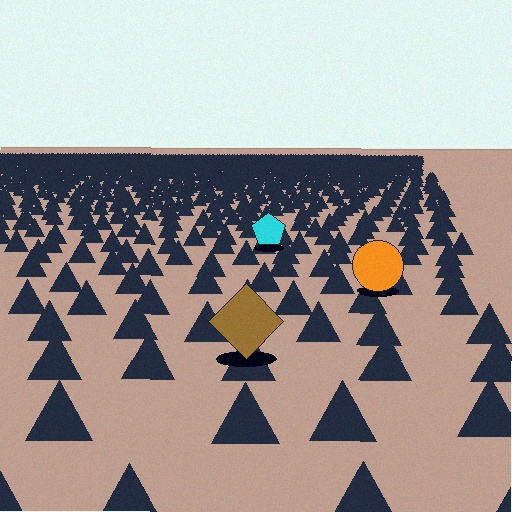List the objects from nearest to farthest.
From nearest to farthest: the brown diamond, the orange circle, the cyan pentagon.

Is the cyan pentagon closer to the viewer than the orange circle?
No. The orange circle is closer — you can tell from the texture gradient: the ground texture is coarser near it.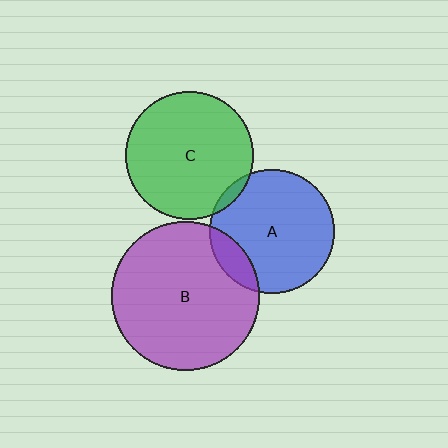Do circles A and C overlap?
Yes.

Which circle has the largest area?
Circle B (purple).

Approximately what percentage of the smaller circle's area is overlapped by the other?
Approximately 5%.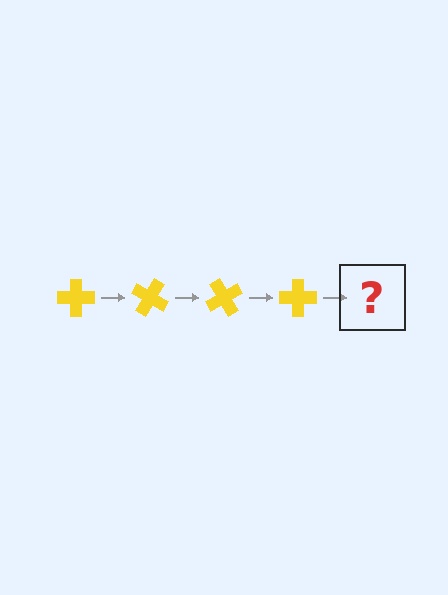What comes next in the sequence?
The next element should be a yellow cross rotated 120 degrees.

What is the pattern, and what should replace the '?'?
The pattern is that the cross rotates 30 degrees each step. The '?' should be a yellow cross rotated 120 degrees.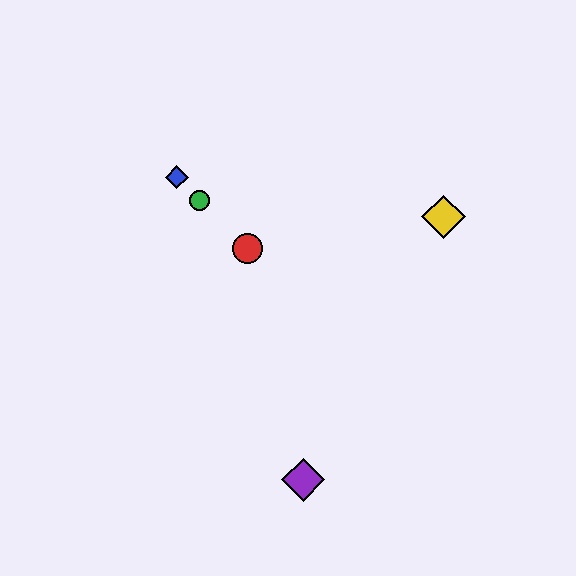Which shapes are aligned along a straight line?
The red circle, the blue diamond, the green circle are aligned along a straight line.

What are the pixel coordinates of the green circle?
The green circle is at (199, 200).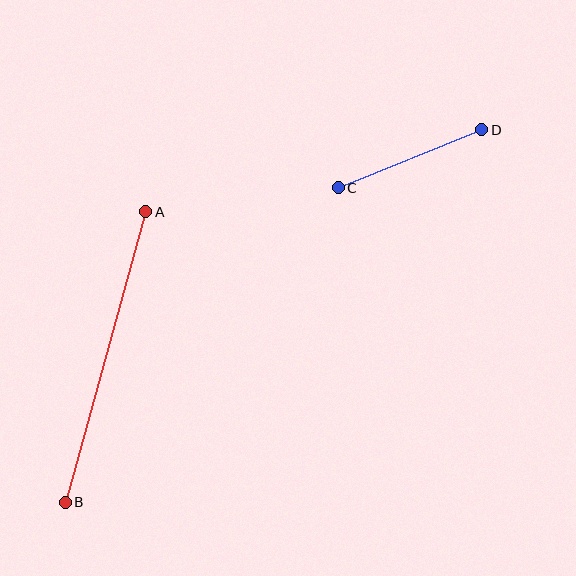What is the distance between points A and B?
The distance is approximately 302 pixels.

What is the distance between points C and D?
The distance is approximately 155 pixels.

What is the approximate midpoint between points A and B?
The midpoint is at approximately (105, 357) pixels.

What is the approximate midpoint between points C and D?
The midpoint is at approximately (410, 159) pixels.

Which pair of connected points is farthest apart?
Points A and B are farthest apart.